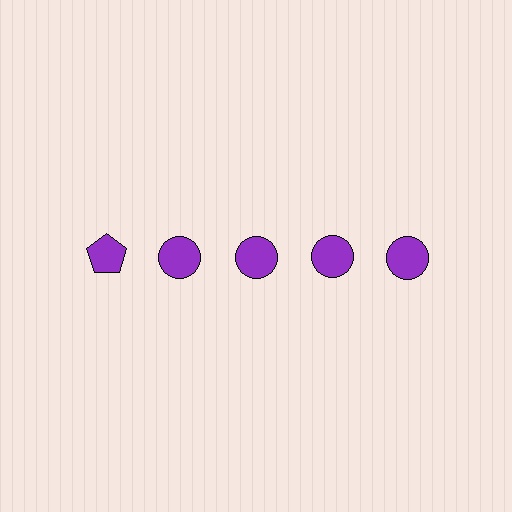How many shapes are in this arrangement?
There are 5 shapes arranged in a grid pattern.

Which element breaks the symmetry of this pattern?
The purple pentagon in the top row, leftmost column breaks the symmetry. All other shapes are purple circles.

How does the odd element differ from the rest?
It has a different shape: pentagon instead of circle.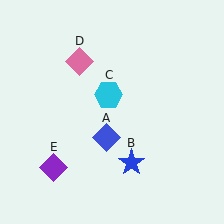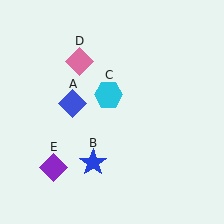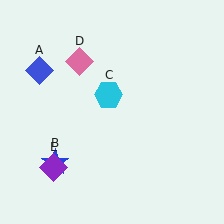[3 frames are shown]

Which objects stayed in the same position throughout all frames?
Cyan hexagon (object C) and pink diamond (object D) and purple diamond (object E) remained stationary.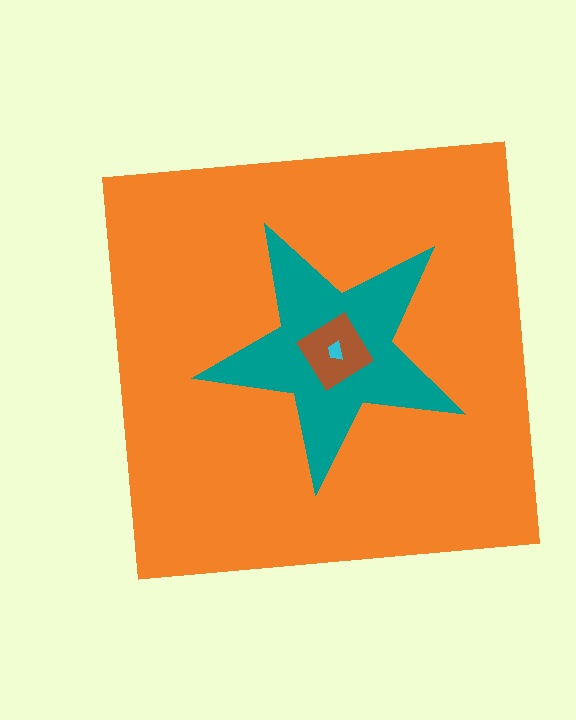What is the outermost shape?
The orange square.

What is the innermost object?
The cyan trapezoid.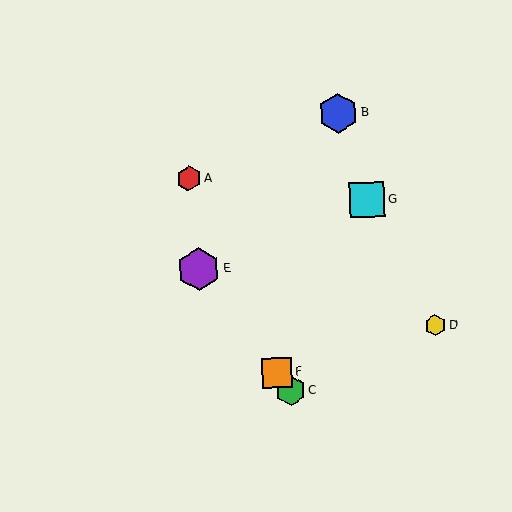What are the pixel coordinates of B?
Object B is at (338, 113).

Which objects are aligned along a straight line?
Objects C, E, F are aligned along a straight line.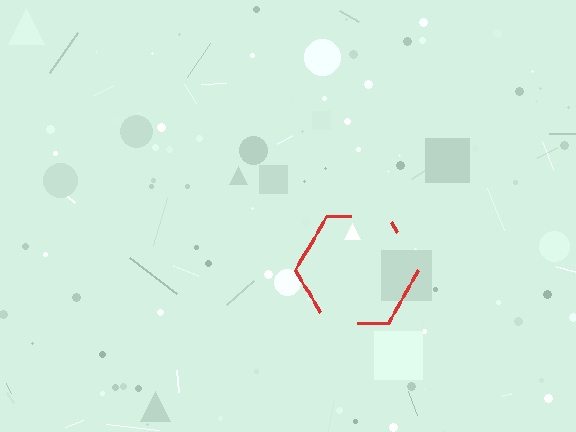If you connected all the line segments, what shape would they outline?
They would outline a hexagon.